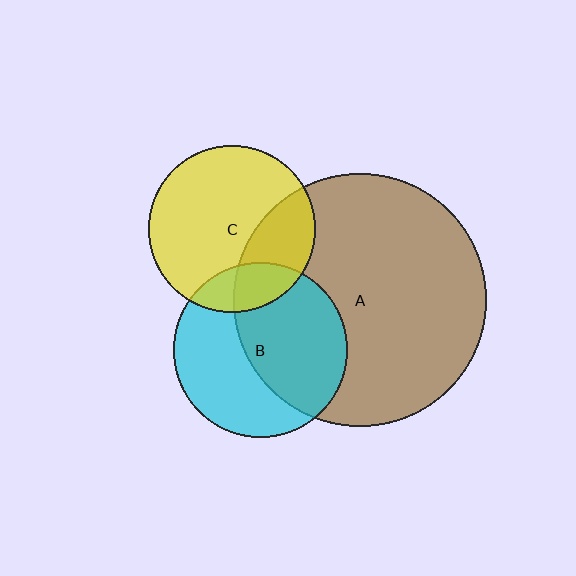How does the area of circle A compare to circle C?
Approximately 2.3 times.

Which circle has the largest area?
Circle A (brown).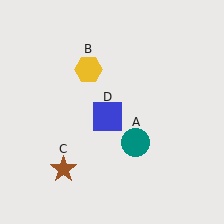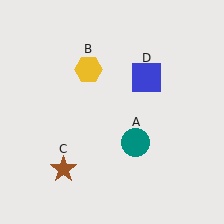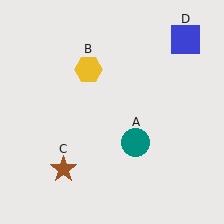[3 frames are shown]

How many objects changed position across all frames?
1 object changed position: blue square (object D).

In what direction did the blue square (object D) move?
The blue square (object D) moved up and to the right.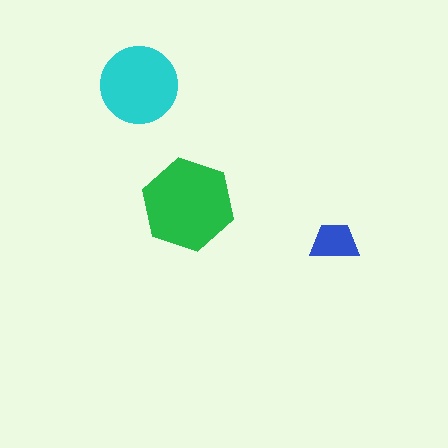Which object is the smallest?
The blue trapezoid.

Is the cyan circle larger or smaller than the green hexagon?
Smaller.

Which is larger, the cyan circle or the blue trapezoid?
The cyan circle.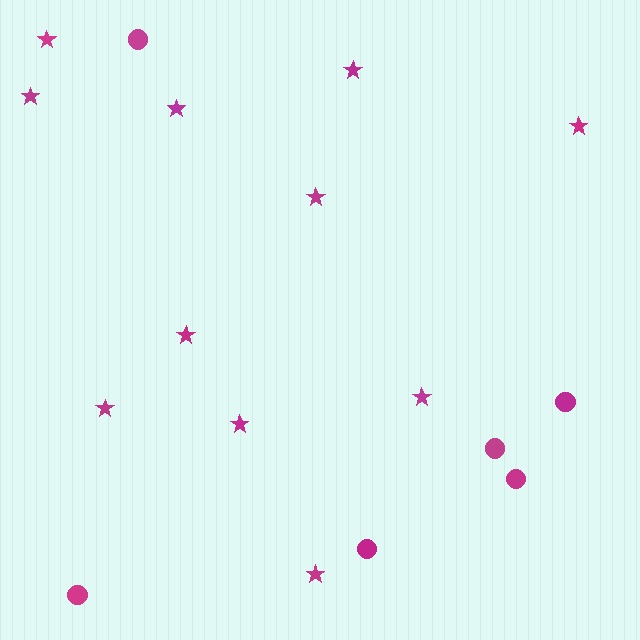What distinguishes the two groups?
There are 2 groups: one group of stars (11) and one group of circles (6).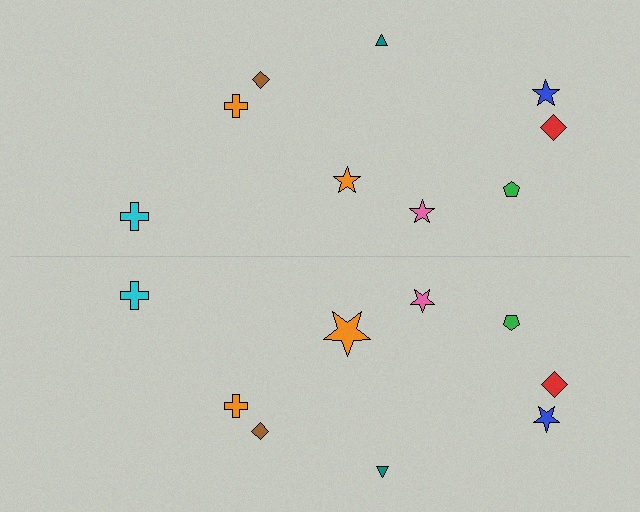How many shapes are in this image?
There are 18 shapes in this image.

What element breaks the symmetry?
The orange star on the bottom side has a different size than its mirror counterpart.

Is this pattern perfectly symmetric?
No, the pattern is not perfectly symmetric. The orange star on the bottom side has a different size than its mirror counterpart.